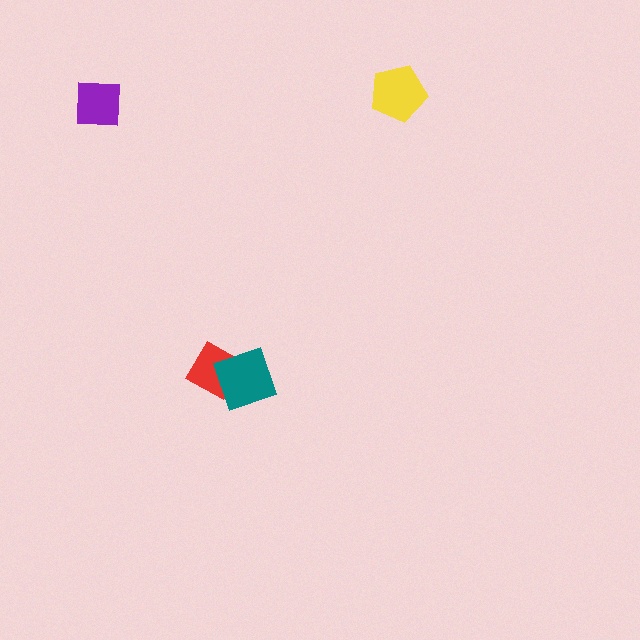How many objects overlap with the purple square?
0 objects overlap with the purple square.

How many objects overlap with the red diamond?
1 object overlaps with the red diamond.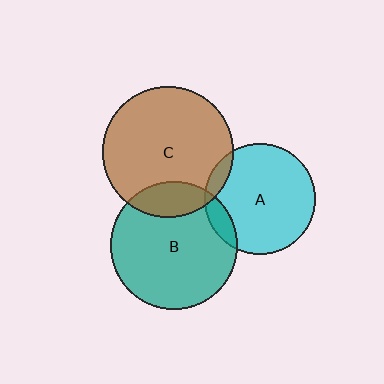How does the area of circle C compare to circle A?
Approximately 1.4 times.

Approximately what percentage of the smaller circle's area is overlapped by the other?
Approximately 10%.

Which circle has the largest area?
Circle C (brown).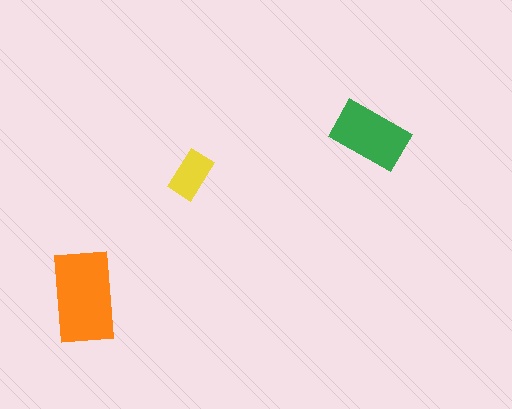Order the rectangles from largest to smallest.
the orange one, the green one, the yellow one.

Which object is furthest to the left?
The orange rectangle is leftmost.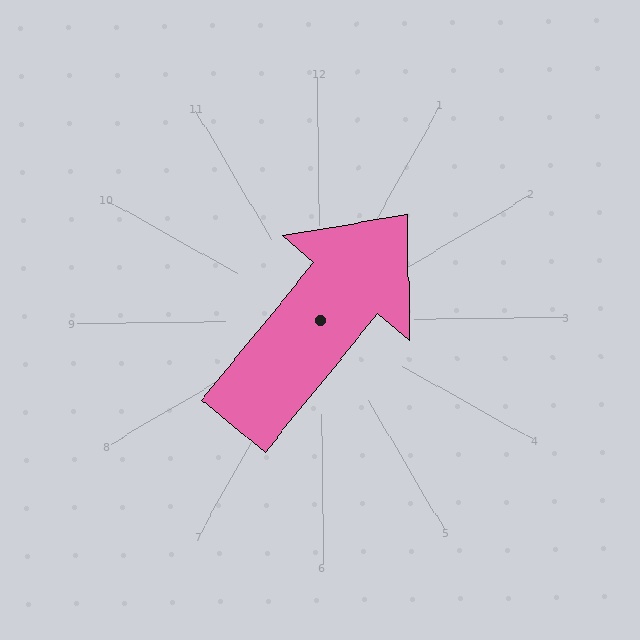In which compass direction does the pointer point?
Northeast.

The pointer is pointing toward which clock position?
Roughly 1 o'clock.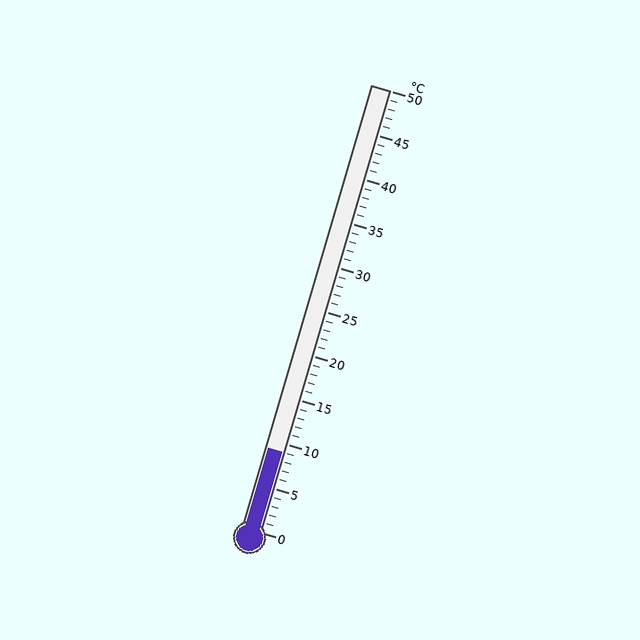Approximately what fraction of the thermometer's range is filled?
The thermometer is filled to approximately 20% of its range.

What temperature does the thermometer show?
The thermometer shows approximately 9°C.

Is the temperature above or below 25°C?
The temperature is below 25°C.